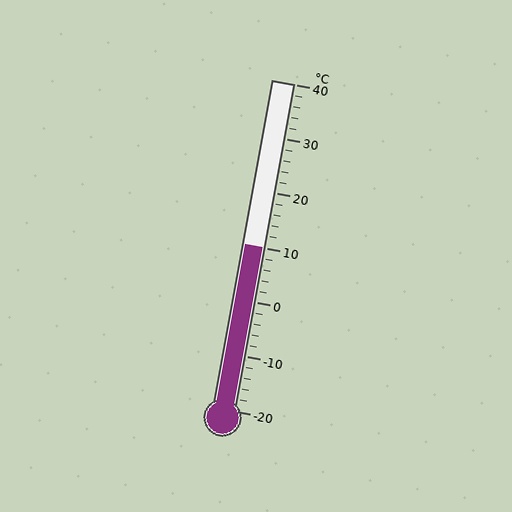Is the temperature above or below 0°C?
The temperature is above 0°C.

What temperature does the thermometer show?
The thermometer shows approximately 10°C.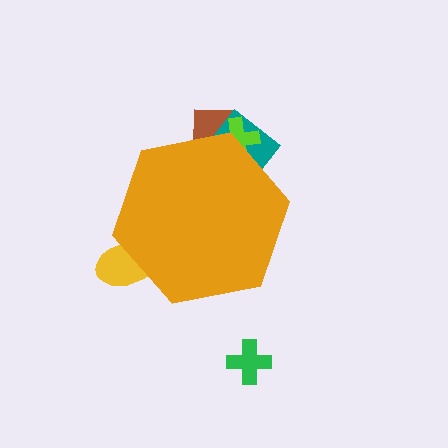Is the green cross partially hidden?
No, the green cross is fully visible.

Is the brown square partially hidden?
Yes, the brown square is partially hidden behind the orange hexagon.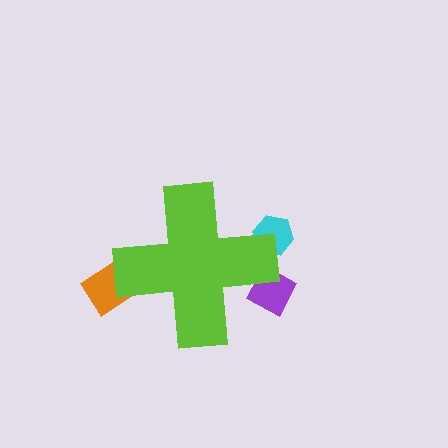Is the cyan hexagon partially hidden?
Yes, the cyan hexagon is partially hidden behind the lime cross.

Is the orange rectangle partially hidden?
Yes, the orange rectangle is partially hidden behind the lime cross.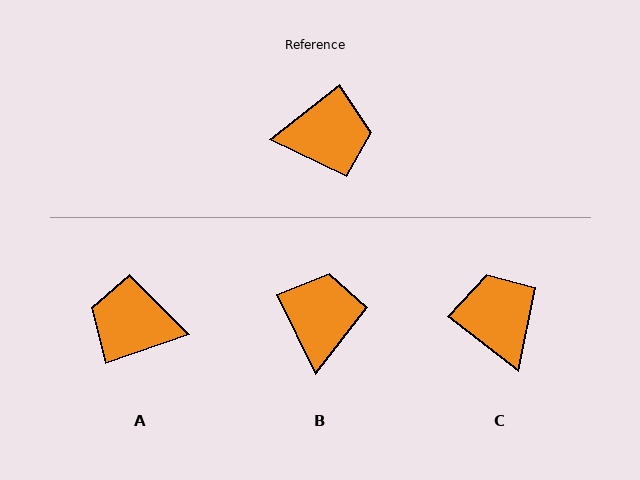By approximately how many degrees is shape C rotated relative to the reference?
Approximately 104 degrees counter-clockwise.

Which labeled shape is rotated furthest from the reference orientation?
A, about 161 degrees away.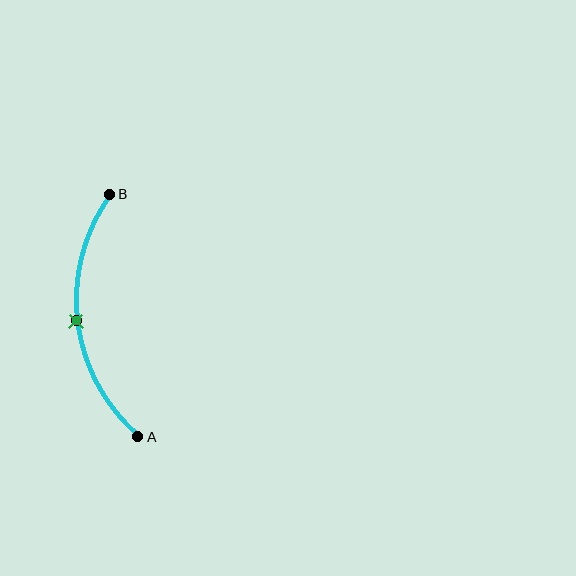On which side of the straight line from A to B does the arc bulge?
The arc bulges to the left of the straight line connecting A and B.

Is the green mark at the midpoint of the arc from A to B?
Yes. The green mark lies on the arc at equal arc-length from both A and B — it is the arc midpoint.